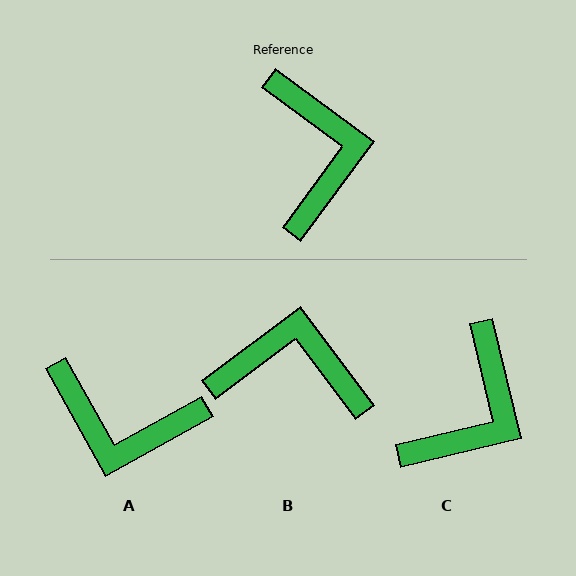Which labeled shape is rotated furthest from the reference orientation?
A, about 115 degrees away.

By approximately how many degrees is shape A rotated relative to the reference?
Approximately 115 degrees clockwise.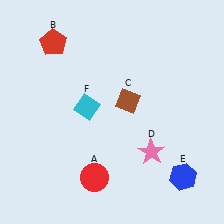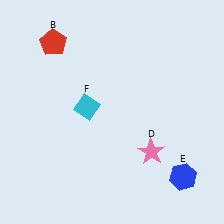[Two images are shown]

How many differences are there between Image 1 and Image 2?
There are 2 differences between the two images.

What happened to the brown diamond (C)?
The brown diamond (C) was removed in Image 2. It was in the top-right area of Image 1.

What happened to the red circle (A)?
The red circle (A) was removed in Image 2. It was in the bottom-left area of Image 1.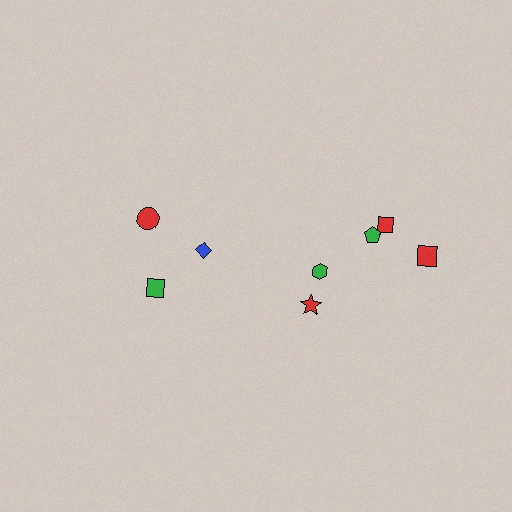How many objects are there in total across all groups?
There are 8 objects.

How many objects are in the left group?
There are 3 objects.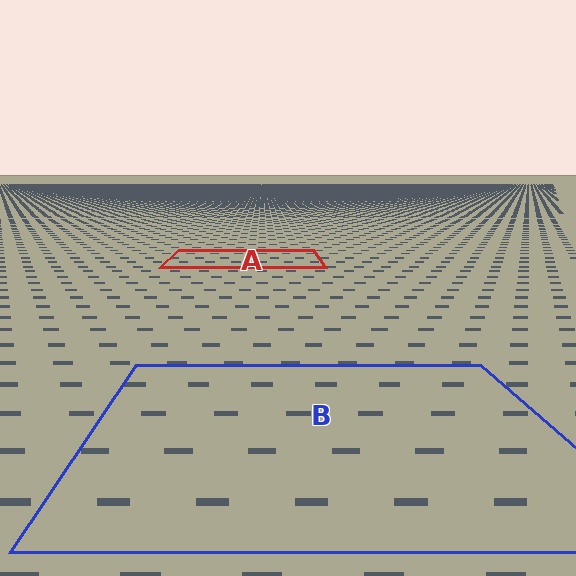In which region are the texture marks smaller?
The texture marks are smaller in region A, because it is farther away.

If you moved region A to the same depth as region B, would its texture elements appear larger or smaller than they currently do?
They would appear larger. At a closer depth, the same texture elements are projected at a bigger on-screen size.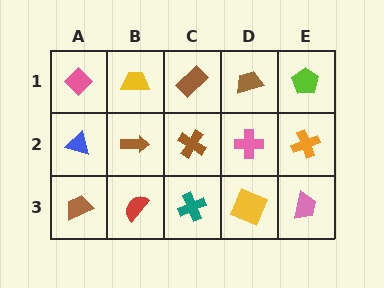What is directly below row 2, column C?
A teal cross.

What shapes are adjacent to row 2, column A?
A pink diamond (row 1, column A), a brown trapezoid (row 3, column A), a brown arrow (row 2, column B).